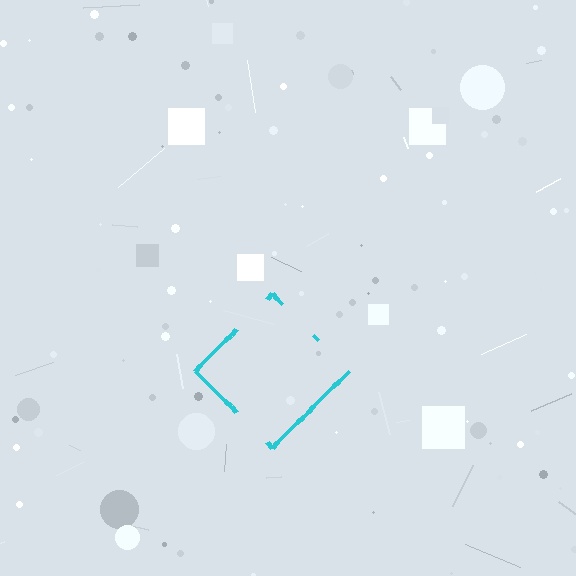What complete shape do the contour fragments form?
The contour fragments form a diamond.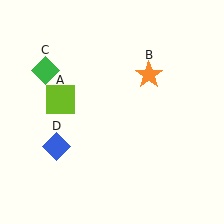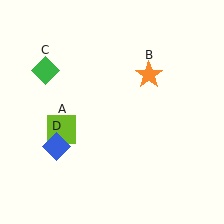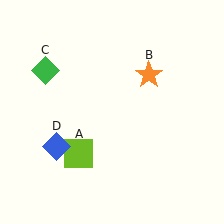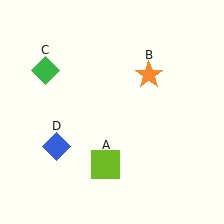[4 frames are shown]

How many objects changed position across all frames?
1 object changed position: lime square (object A).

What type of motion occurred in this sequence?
The lime square (object A) rotated counterclockwise around the center of the scene.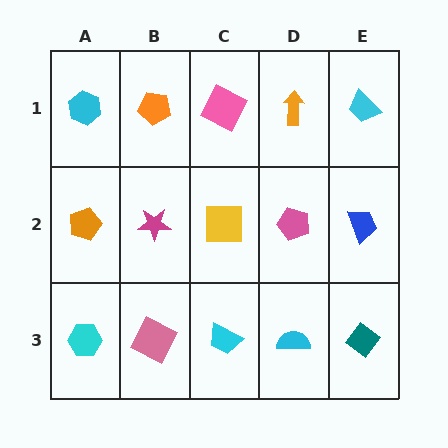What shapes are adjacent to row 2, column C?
A pink square (row 1, column C), a cyan trapezoid (row 3, column C), a magenta star (row 2, column B), a pink pentagon (row 2, column D).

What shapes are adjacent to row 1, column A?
An orange pentagon (row 2, column A), an orange pentagon (row 1, column B).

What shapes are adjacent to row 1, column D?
A pink pentagon (row 2, column D), a pink square (row 1, column C), a cyan trapezoid (row 1, column E).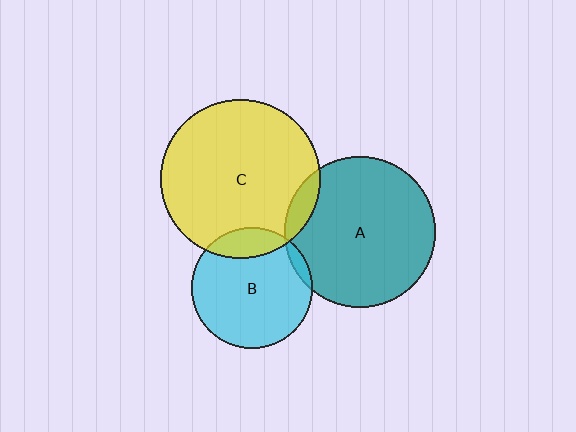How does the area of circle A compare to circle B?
Approximately 1.5 times.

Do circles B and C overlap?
Yes.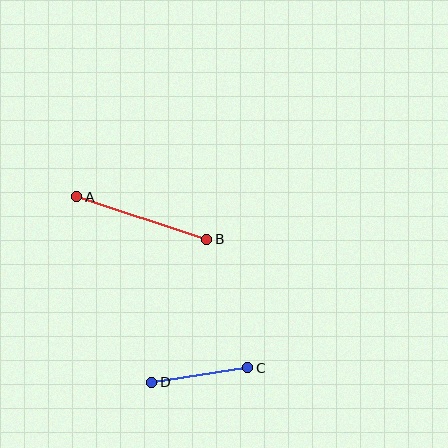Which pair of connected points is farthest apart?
Points A and B are farthest apart.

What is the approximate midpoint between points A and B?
The midpoint is at approximately (142, 218) pixels.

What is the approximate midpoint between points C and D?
The midpoint is at approximately (200, 375) pixels.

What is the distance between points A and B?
The distance is approximately 137 pixels.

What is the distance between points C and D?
The distance is approximately 97 pixels.